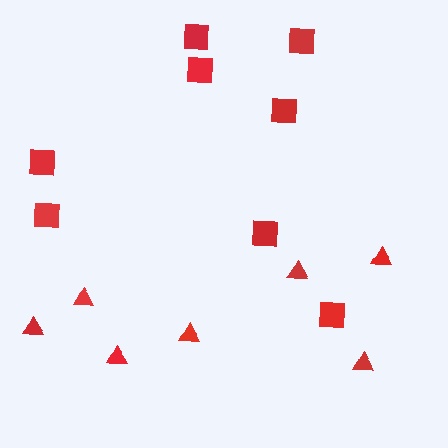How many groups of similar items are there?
There are 2 groups: one group of squares (8) and one group of triangles (7).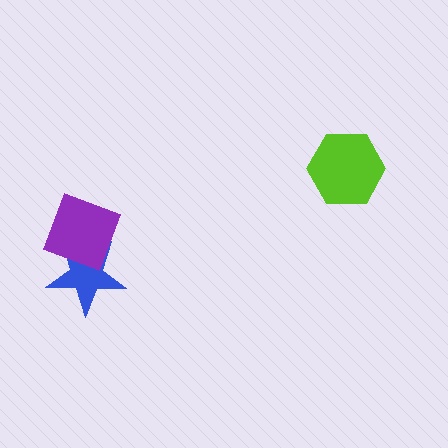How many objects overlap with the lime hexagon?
0 objects overlap with the lime hexagon.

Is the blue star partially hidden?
Yes, it is partially covered by another shape.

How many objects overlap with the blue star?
1 object overlaps with the blue star.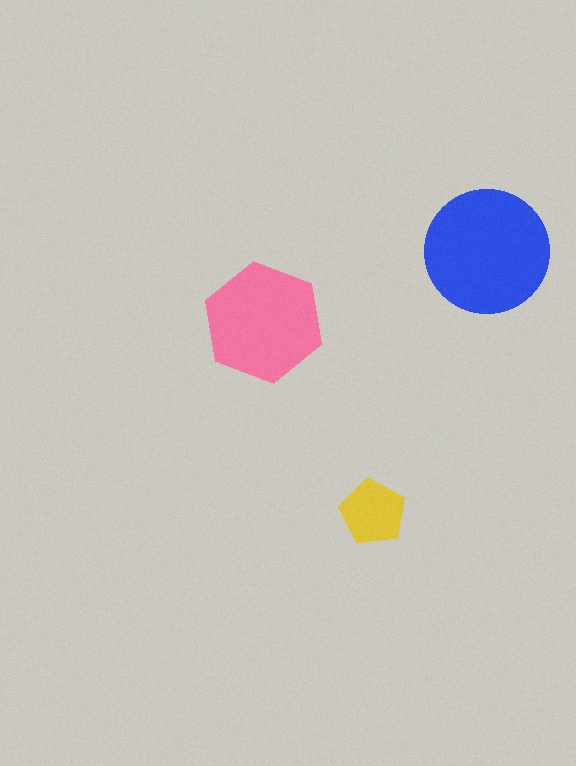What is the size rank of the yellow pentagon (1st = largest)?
3rd.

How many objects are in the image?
There are 3 objects in the image.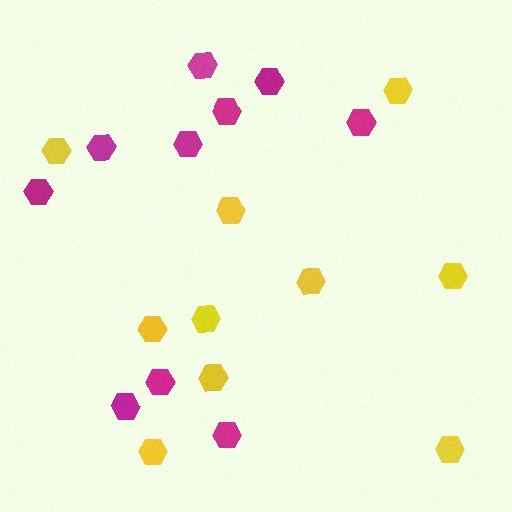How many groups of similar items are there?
There are 2 groups: one group of yellow hexagons (10) and one group of magenta hexagons (10).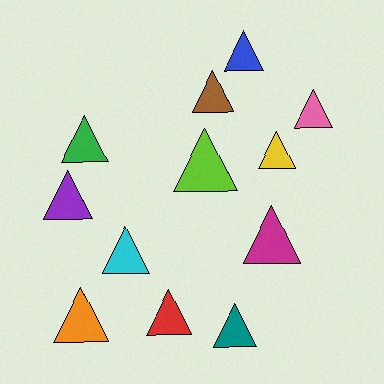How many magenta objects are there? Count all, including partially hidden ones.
There is 1 magenta object.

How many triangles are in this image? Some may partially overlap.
There are 12 triangles.